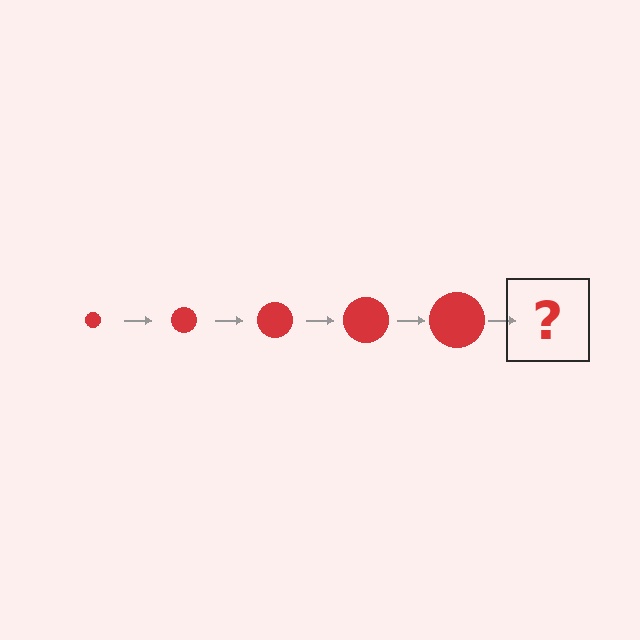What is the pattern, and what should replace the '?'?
The pattern is that the circle gets progressively larger each step. The '?' should be a red circle, larger than the previous one.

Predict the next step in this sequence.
The next step is a red circle, larger than the previous one.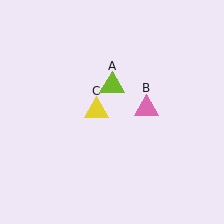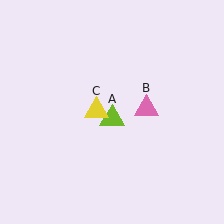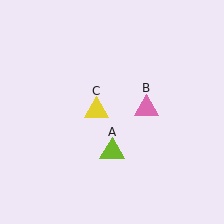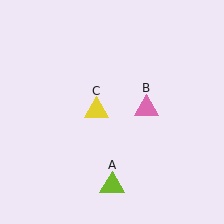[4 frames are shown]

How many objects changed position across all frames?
1 object changed position: lime triangle (object A).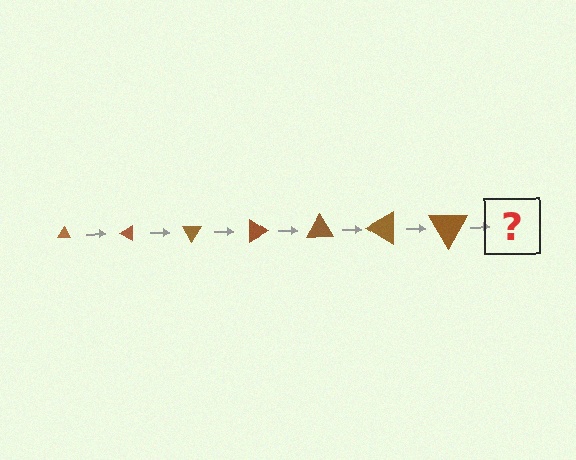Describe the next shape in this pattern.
It should be a triangle, larger than the previous one and rotated 210 degrees from the start.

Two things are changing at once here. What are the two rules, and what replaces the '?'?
The two rules are that the triangle grows larger each step and it rotates 30 degrees each step. The '?' should be a triangle, larger than the previous one and rotated 210 degrees from the start.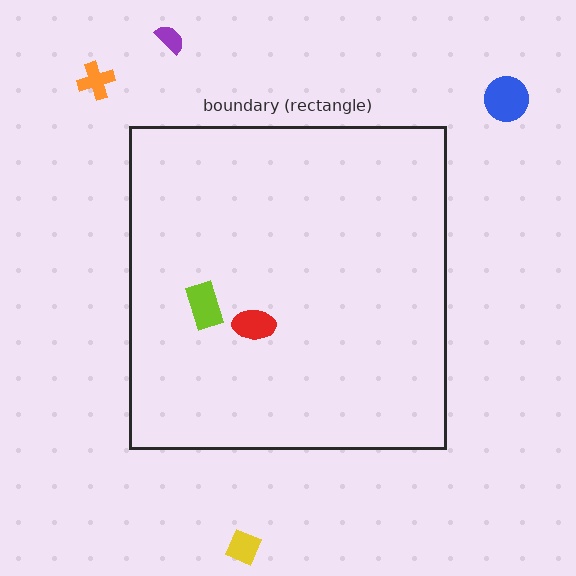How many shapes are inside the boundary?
2 inside, 4 outside.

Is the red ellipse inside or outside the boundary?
Inside.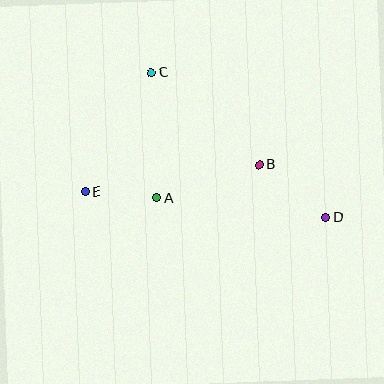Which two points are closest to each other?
Points A and E are closest to each other.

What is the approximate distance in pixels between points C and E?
The distance between C and E is approximately 136 pixels.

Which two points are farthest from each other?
Points D and E are farthest from each other.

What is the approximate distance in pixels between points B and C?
The distance between B and C is approximately 142 pixels.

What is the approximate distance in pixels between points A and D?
The distance between A and D is approximately 170 pixels.